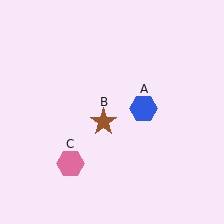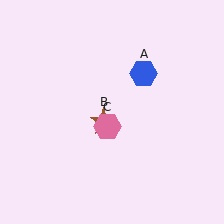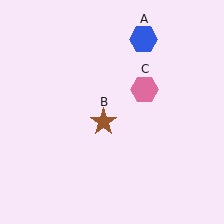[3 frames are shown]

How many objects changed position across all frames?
2 objects changed position: blue hexagon (object A), pink hexagon (object C).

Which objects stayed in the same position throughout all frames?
Brown star (object B) remained stationary.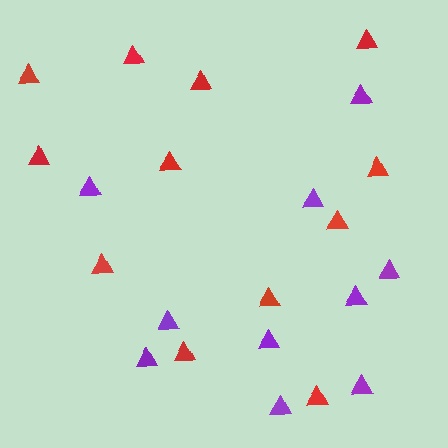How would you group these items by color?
There are 2 groups: one group of purple triangles (10) and one group of red triangles (12).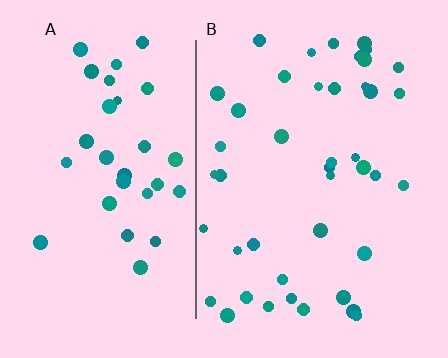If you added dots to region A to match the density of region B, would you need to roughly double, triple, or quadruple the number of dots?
Approximately double.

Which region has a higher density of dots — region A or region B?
B (the right).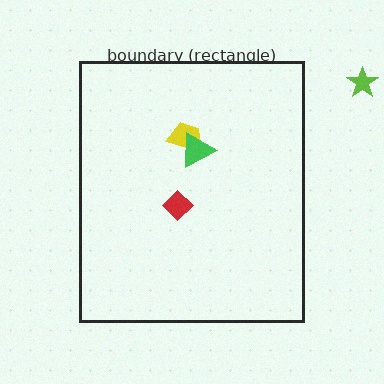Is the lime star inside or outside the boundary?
Outside.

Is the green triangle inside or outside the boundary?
Inside.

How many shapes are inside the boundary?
3 inside, 1 outside.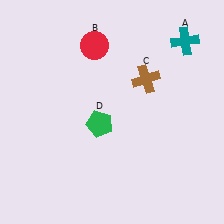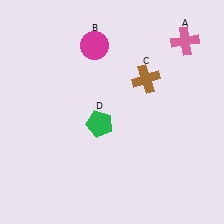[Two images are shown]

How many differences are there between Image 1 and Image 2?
There are 2 differences between the two images.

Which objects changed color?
A changed from teal to pink. B changed from red to magenta.